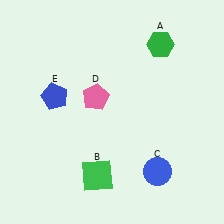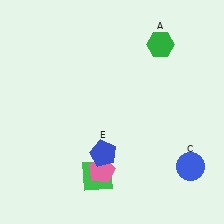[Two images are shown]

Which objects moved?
The objects that moved are: the blue circle (C), the pink pentagon (D), the blue pentagon (E).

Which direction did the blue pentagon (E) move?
The blue pentagon (E) moved down.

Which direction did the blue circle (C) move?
The blue circle (C) moved right.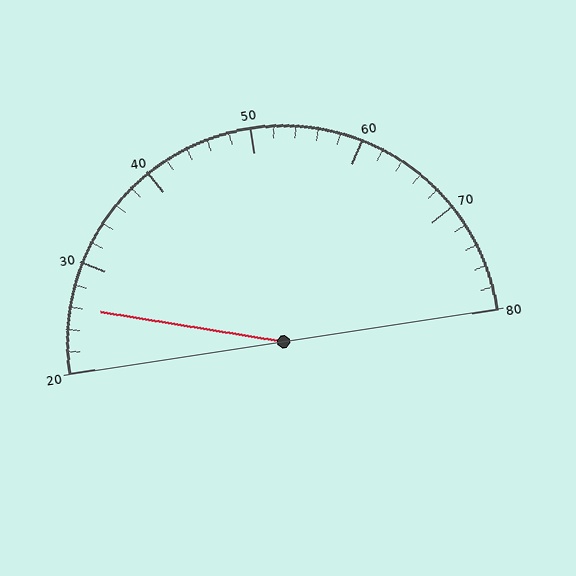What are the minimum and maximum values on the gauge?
The gauge ranges from 20 to 80.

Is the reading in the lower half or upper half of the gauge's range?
The reading is in the lower half of the range (20 to 80).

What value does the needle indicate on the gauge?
The needle indicates approximately 26.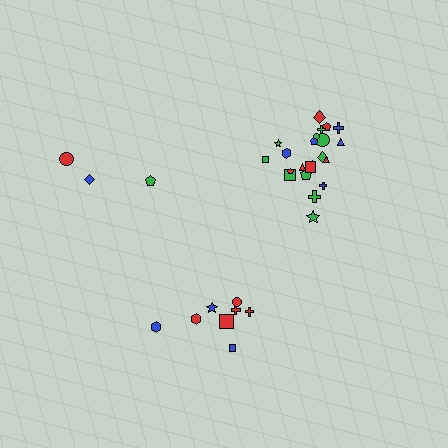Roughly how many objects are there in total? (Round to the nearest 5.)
Roughly 35 objects in total.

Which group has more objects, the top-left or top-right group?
The top-right group.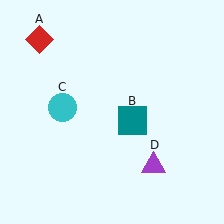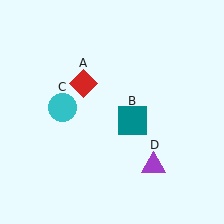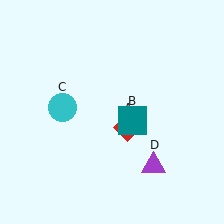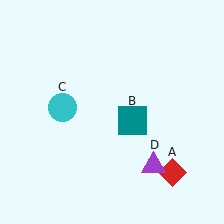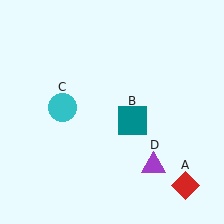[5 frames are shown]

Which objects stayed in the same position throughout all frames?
Teal square (object B) and cyan circle (object C) and purple triangle (object D) remained stationary.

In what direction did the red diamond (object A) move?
The red diamond (object A) moved down and to the right.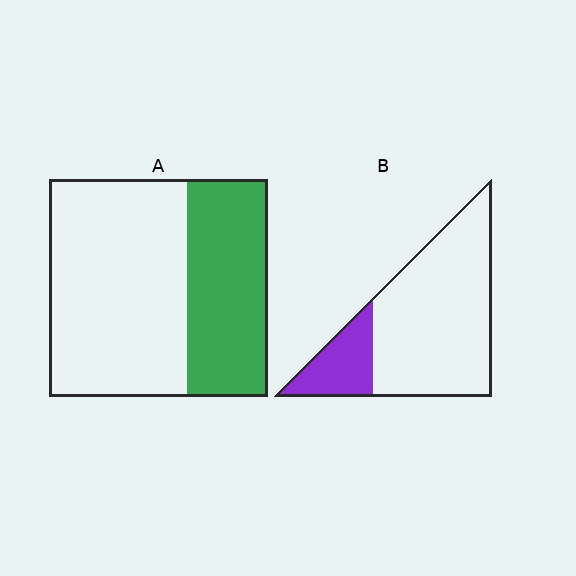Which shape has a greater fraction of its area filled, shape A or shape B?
Shape A.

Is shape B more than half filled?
No.